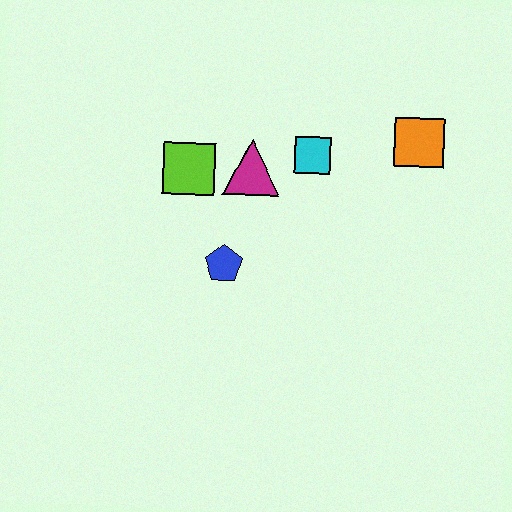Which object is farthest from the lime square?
The orange square is farthest from the lime square.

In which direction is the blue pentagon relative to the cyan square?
The blue pentagon is below the cyan square.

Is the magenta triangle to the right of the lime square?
Yes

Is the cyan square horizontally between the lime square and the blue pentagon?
No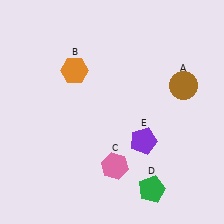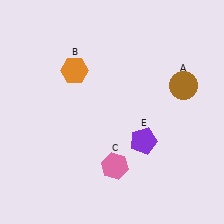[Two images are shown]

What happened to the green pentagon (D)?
The green pentagon (D) was removed in Image 2. It was in the bottom-right area of Image 1.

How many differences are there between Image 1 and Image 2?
There is 1 difference between the two images.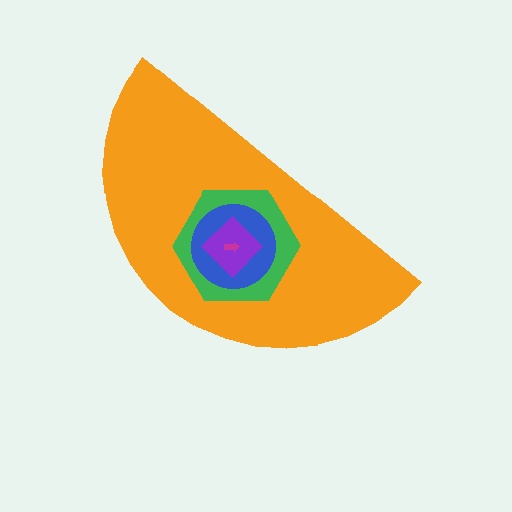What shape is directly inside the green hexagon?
The blue circle.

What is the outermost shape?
The orange semicircle.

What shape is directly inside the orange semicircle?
The green hexagon.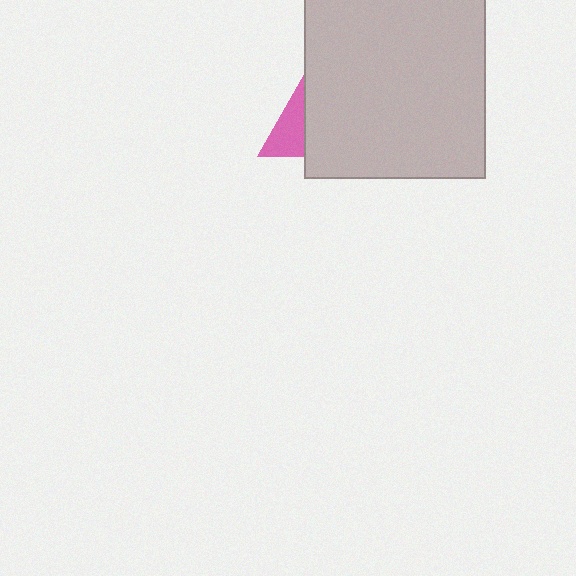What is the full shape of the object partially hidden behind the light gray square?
The partially hidden object is a pink triangle.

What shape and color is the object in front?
The object in front is a light gray square.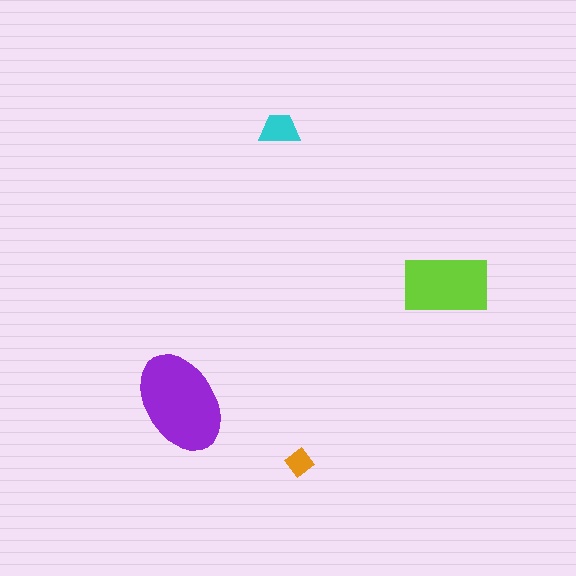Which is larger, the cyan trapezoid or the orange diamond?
The cyan trapezoid.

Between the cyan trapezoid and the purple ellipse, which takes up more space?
The purple ellipse.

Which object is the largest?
The purple ellipse.